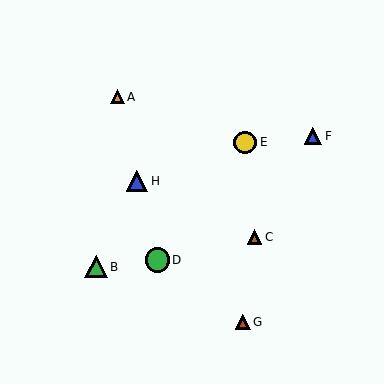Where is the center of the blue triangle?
The center of the blue triangle is at (313, 136).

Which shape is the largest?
The green circle (labeled D) is the largest.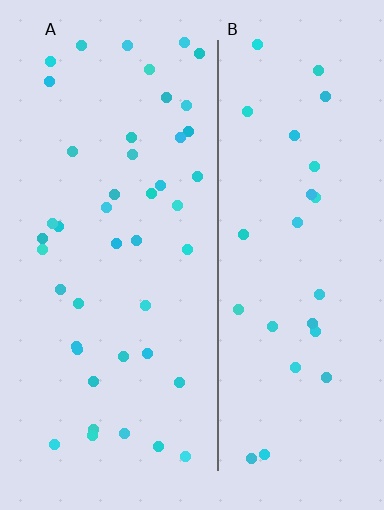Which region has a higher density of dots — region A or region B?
A (the left).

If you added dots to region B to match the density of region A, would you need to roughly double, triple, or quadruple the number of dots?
Approximately double.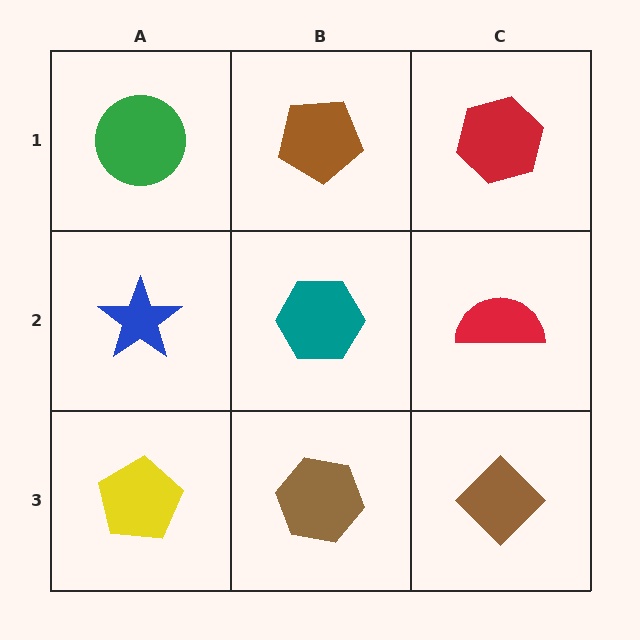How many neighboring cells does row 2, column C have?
3.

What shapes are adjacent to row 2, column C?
A red hexagon (row 1, column C), a brown diamond (row 3, column C), a teal hexagon (row 2, column B).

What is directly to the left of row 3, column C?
A brown hexagon.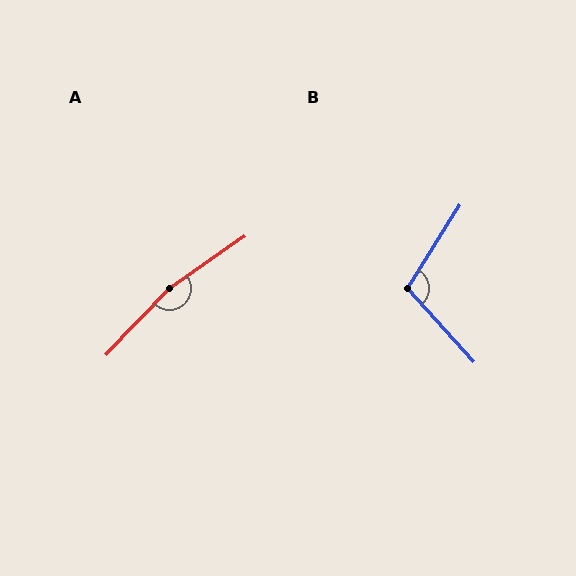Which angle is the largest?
A, at approximately 168 degrees.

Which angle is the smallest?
B, at approximately 106 degrees.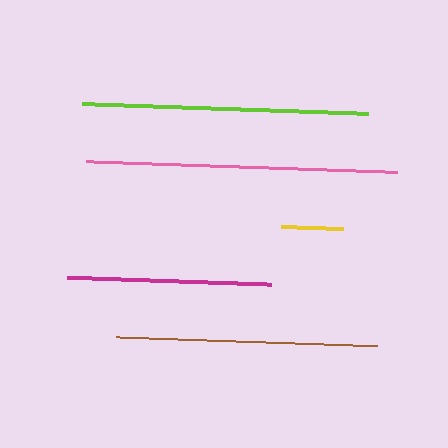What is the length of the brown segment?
The brown segment is approximately 261 pixels long.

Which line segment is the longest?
The pink line is the longest at approximately 311 pixels.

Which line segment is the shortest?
The yellow line is the shortest at approximately 62 pixels.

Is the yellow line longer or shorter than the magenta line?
The magenta line is longer than the yellow line.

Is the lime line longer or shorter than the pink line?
The pink line is longer than the lime line.